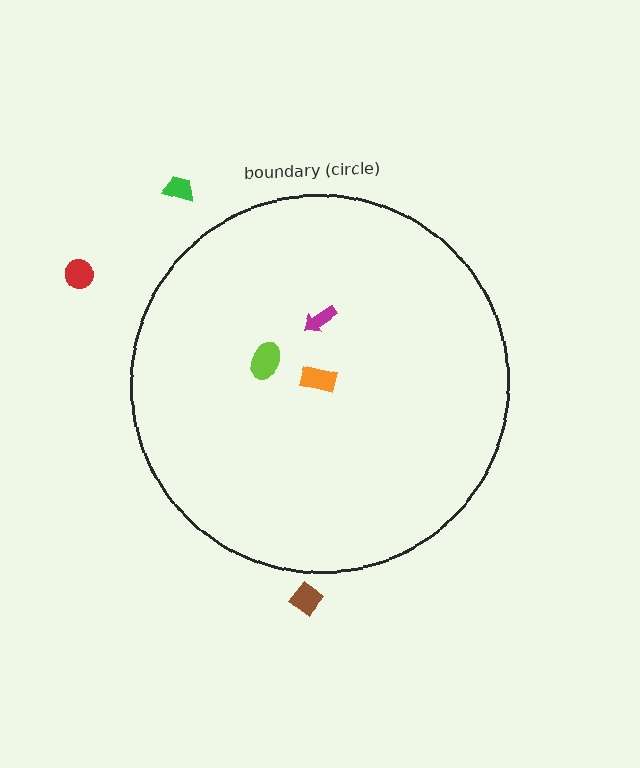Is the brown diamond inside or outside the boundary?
Outside.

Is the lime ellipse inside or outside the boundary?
Inside.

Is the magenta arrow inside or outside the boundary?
Inside.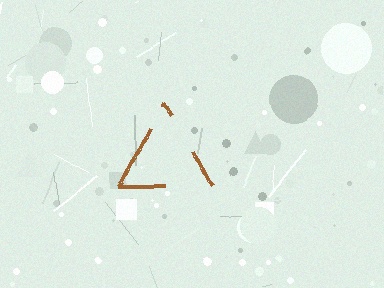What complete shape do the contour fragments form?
The contour fragments form a triangle.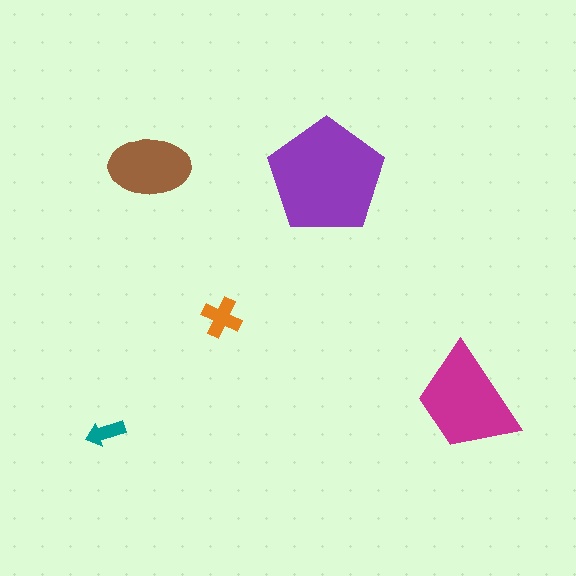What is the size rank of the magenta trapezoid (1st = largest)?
2nd.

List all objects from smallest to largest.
The teal arrow, the orange cross, the brown ellipse, the magenta trapezoid, the purple pentagon.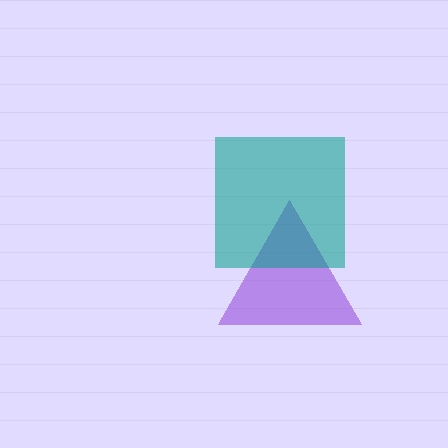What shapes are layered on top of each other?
The layered shapes are: a purple triangle, a teal square.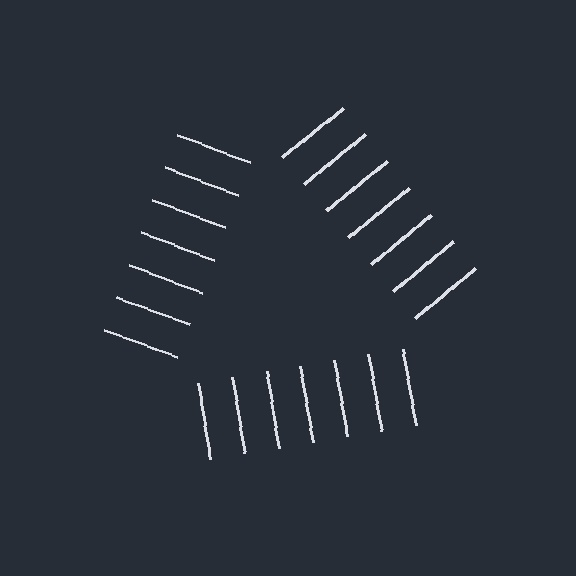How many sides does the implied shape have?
3 sides — the line-ends trace a triangle.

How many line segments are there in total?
21 — 7 along each of the 3 edges.